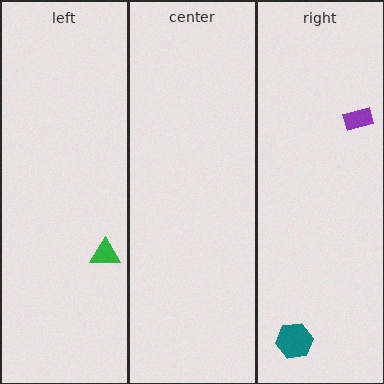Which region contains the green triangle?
The left region.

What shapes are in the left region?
The green triangle.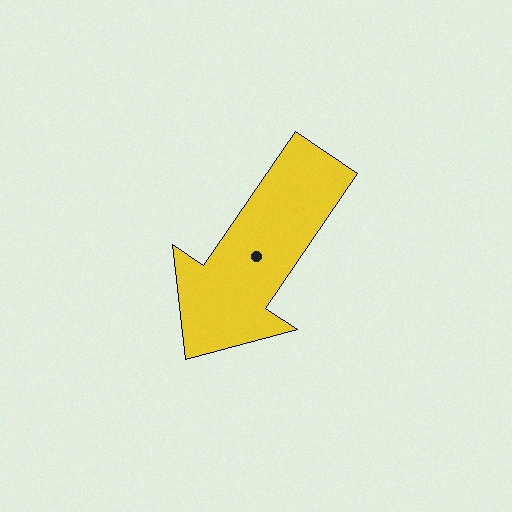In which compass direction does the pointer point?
Southwest.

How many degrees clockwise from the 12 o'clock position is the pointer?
Approximately 214 degrees.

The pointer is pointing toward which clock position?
Roughly 7 o'clock.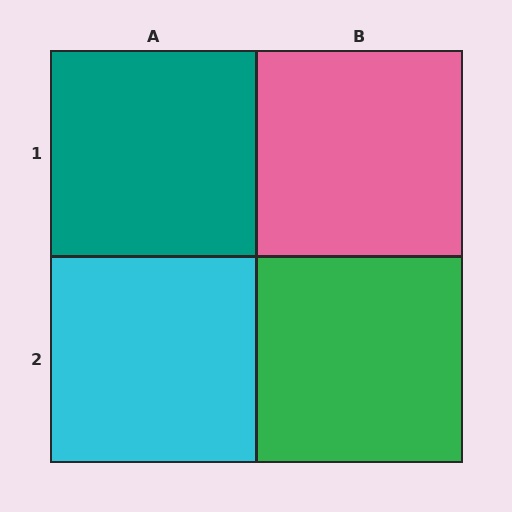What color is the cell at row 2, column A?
Cyan.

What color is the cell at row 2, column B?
Green.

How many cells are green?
1 cell is green.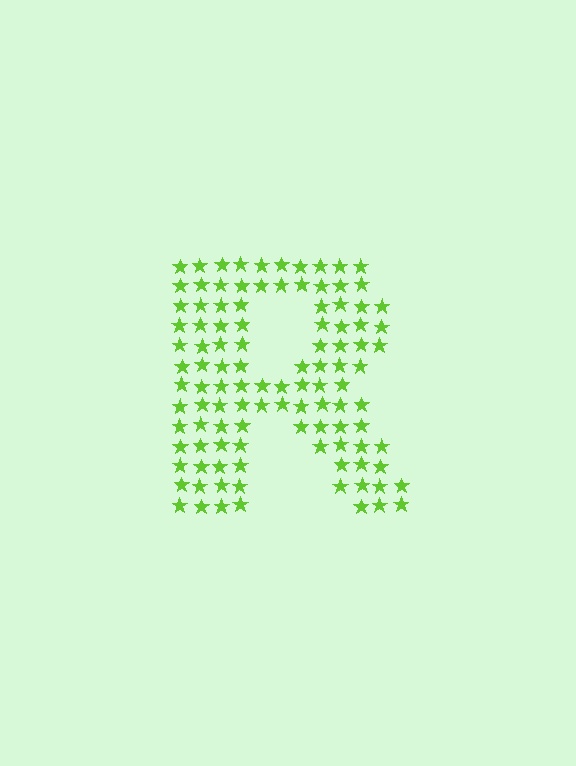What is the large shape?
The large shape is the letter R.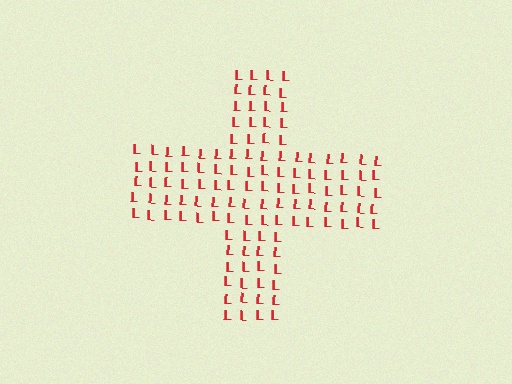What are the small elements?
The small elements are letter L's.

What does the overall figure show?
The overall figure shows a cross.